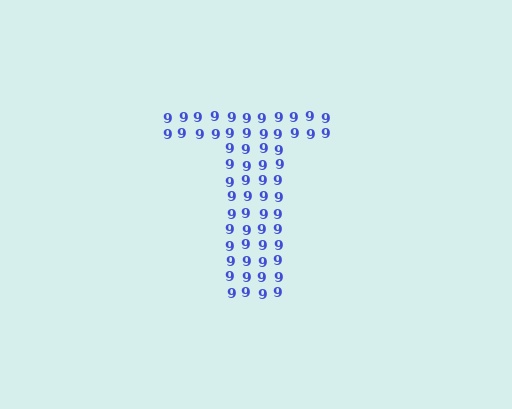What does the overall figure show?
The overall figure shows the letter T.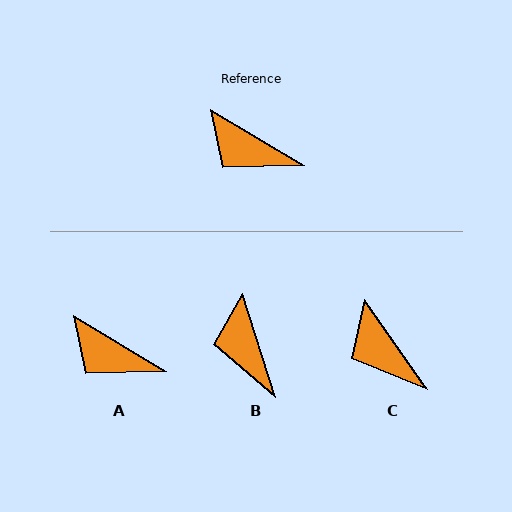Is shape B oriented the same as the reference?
No, it is off by about 42 degrees.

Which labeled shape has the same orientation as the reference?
A.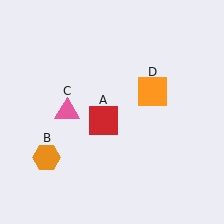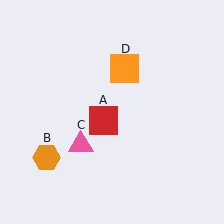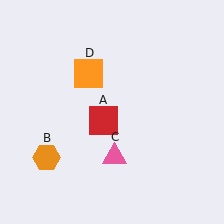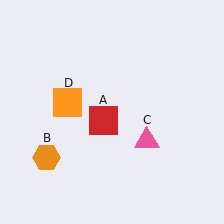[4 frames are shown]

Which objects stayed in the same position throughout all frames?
Red square (object A) and orange hexagon (object B) remained stationary.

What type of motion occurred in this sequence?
The pink triangle (object C), orange square (object D) rotated counterclockwise around the center of the scene.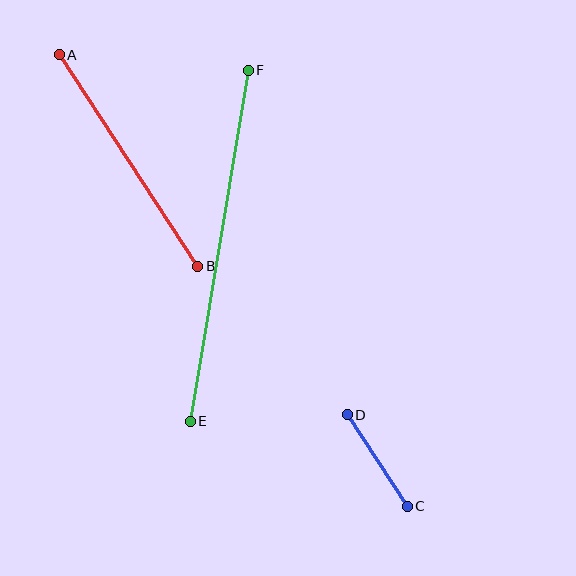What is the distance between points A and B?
The distance is approximately 253 pixels.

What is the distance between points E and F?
The distance is approximately 356 pixels.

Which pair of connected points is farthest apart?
Points E and F are farthest apart.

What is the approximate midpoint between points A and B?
The midpoint is at approximately (129, 160) pixels.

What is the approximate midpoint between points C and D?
The midpoint is at approximately (377, 460) pixels.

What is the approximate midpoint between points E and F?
The midpoint is at approximately (219, 246) pixels.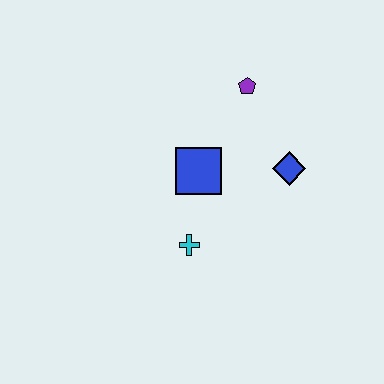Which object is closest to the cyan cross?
The blue square is closest to the cyan cross.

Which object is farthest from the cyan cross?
The purple pentagon is farthest from the cyan cross.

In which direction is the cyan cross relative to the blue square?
The cyan cross is below the blue square.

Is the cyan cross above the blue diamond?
No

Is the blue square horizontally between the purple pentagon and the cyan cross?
Yes